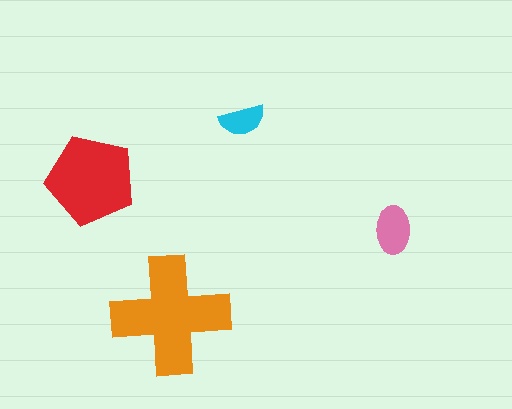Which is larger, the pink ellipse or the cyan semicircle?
The pink ellipse.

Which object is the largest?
The orange cross.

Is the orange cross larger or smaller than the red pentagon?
Larger.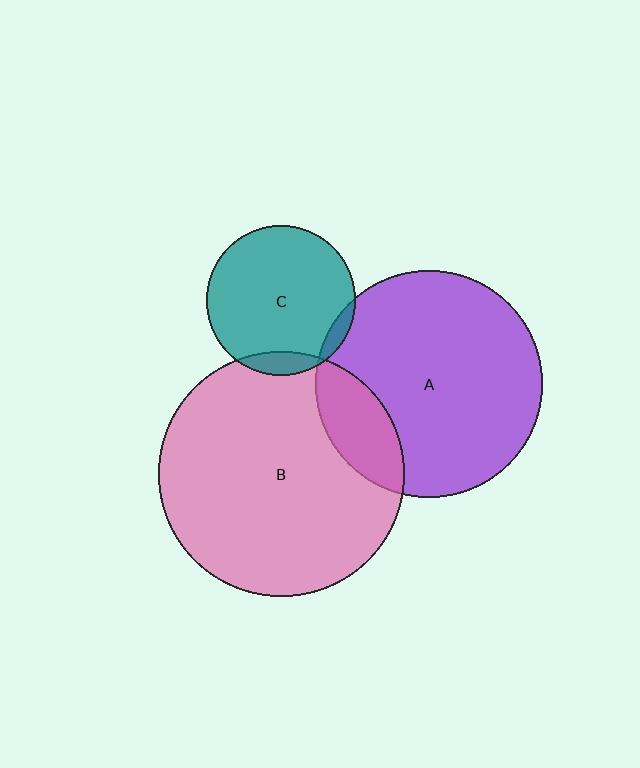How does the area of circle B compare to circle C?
Approximately 2.7 times.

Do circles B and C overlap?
Yes.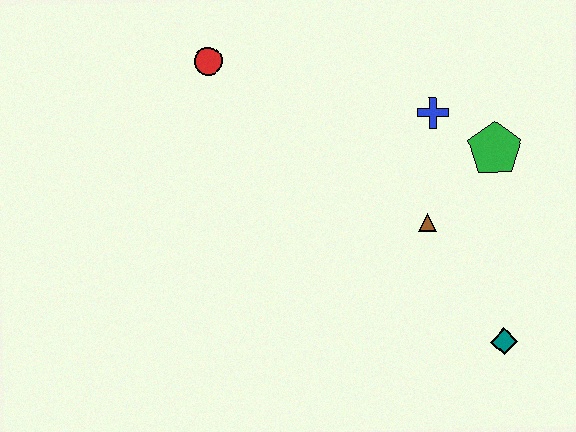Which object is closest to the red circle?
The blue cross is closest to the red circle.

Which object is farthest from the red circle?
The teal diamond is farthest from the red circle.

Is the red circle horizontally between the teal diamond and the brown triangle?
No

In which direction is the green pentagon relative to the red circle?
The green pentagon is to the right of the red circle.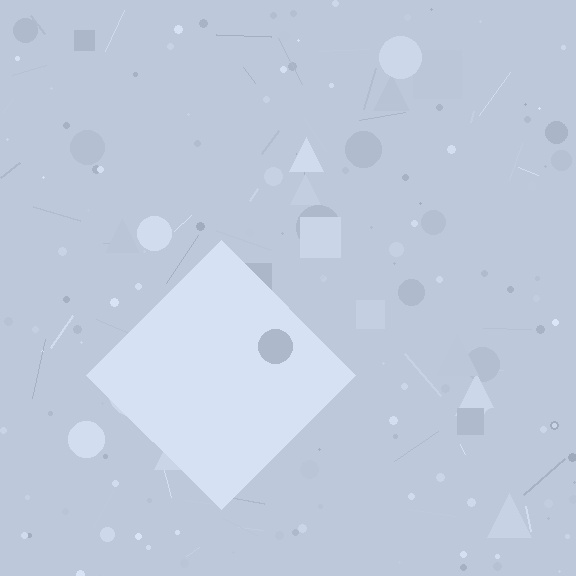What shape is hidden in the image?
A diamond is hidden in the image.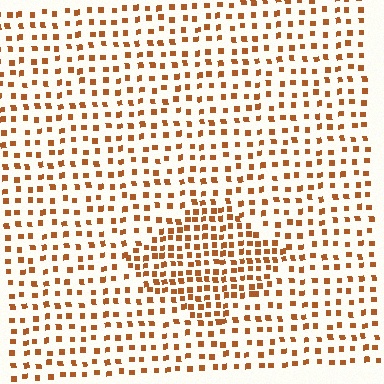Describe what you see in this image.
The image contains small brown elements arranged at two different densities. A diamond-shaped region is visible where the elements are more densely packed than the surrounding area.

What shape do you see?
I see a diamond.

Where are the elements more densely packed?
The elements are more densely packed inside the diamond boundary.